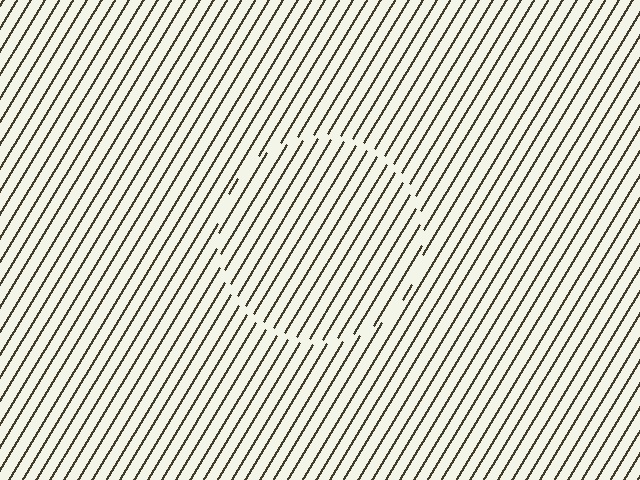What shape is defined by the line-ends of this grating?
An illusory circle. The interior of the shape contains the same grating, shifted by half a period — the contour is defined by the phase discontinuity where line-ends from the inner and outer gratings abut.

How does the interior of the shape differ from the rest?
The interior of the shape contains the same grating, shifted by half a period — the contour is defined by the phase discontinuity where line-ends from the inner and outer gratings abut.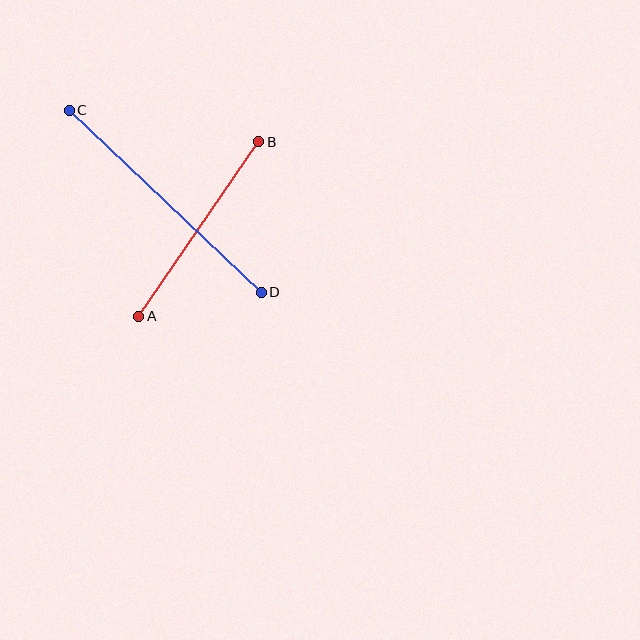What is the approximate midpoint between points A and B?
The midpoint is at approximately (199, 229) pixels.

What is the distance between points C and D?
The distance is approximately 265 pixels.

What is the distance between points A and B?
The distance is approximately 212 pixels.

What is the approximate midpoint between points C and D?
The midpoint is at approximately (165, 201) pixels.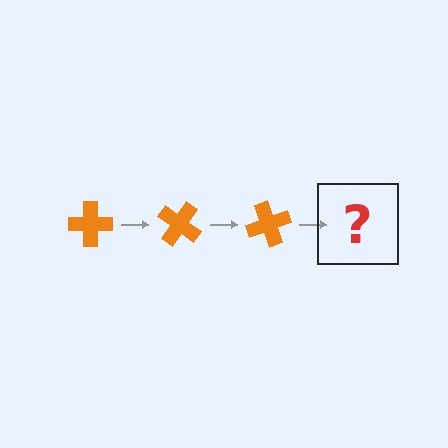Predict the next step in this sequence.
The next step is an orange cross rotated 105 degrees.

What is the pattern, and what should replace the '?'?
The pattern is that the cross rotates 35 degrees each step. The '?' should be an orange cross rotated 105 degrees.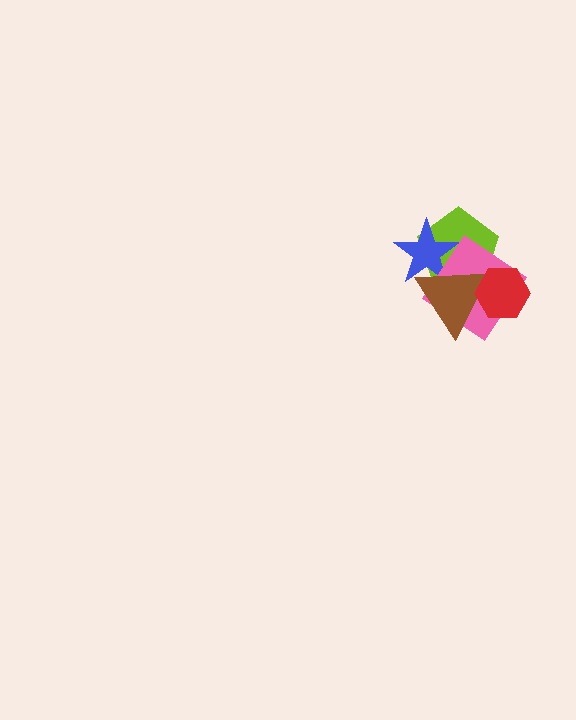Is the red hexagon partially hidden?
No, no other shape covers it.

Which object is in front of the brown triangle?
The red hexagon is in front of the brown triangle.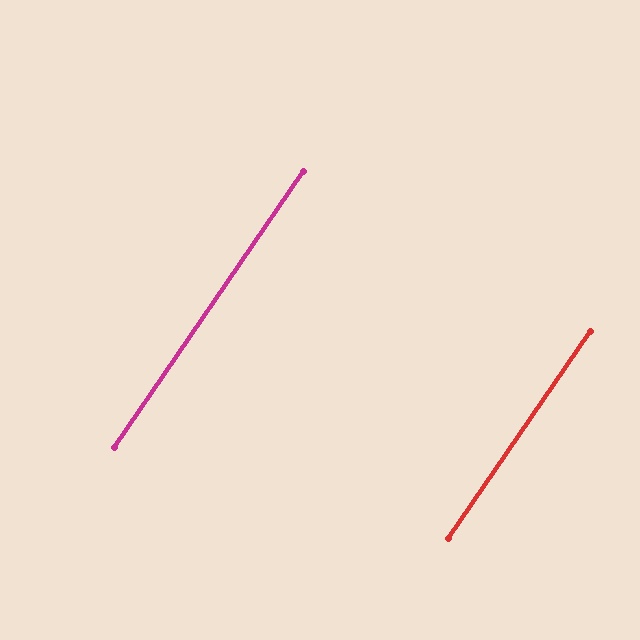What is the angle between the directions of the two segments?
Approximately 0 degrees.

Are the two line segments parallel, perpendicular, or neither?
Parallel — their directions differ by only 0.1°.